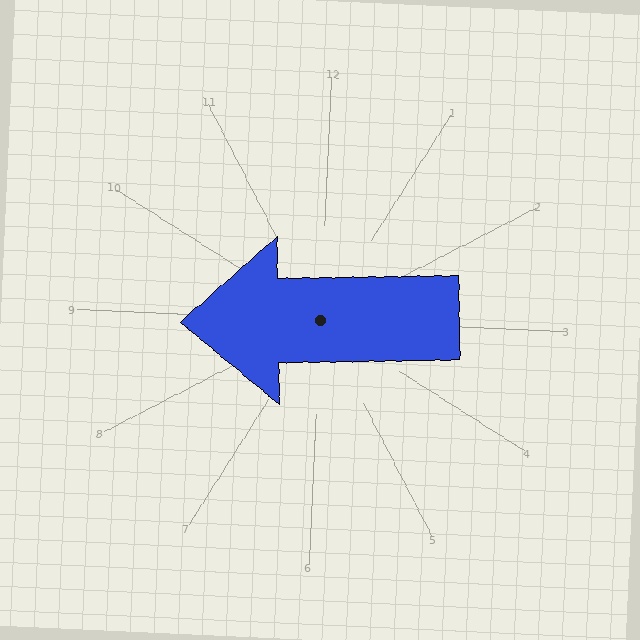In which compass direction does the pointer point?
West.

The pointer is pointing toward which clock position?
Roughly 9 o'clock.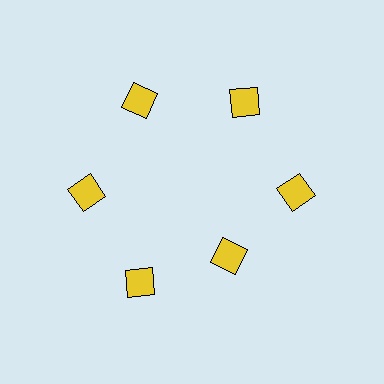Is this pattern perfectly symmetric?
No. The 6 yellow diamonds are arranged in a ring, but one element near the 5 o'clock position is pulled inward toward the center, breaking the 6-fold rotational symmetry.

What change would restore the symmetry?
The symmetry would be restored by moving it outward, back onto the ring so that all 6 diamonds sit at equal angles and equal distance from the center.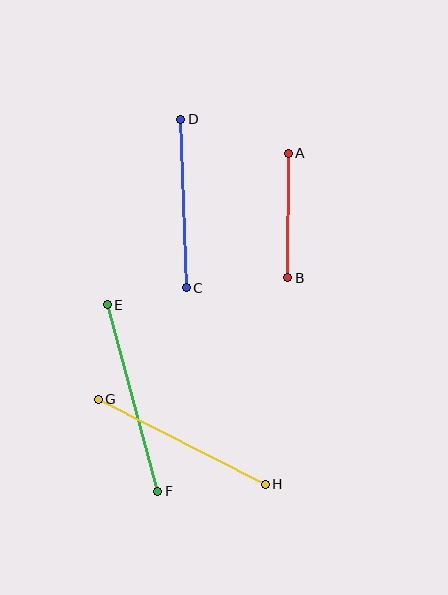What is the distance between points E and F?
The distance is approximately 193 pixels.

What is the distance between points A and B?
The distance is approximately 124 pixels.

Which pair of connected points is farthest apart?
Points E and F are farthest apart.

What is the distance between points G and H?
The distance is approximately 188 pixels.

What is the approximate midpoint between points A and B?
The midpoint is at approximately (288, 216) pixels.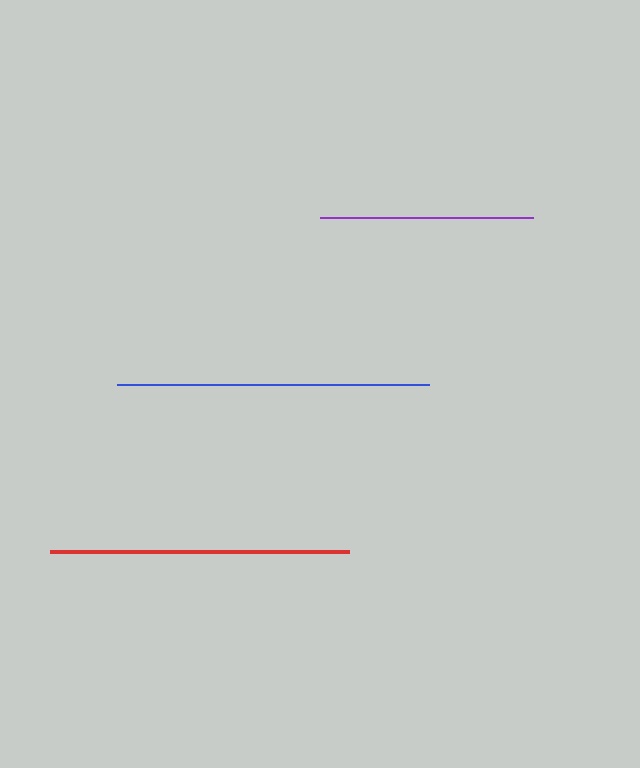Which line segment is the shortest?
The purple line is the shortest at approximately 212 pixels.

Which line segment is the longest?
The blue line is the longest at approximately 312 pixels.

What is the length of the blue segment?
The blue segment is approximately 312 pixels long.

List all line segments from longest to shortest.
From longest to shortest: blue, red, purple.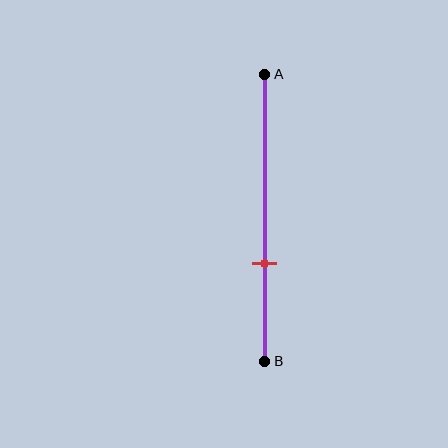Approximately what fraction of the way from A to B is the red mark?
The red mark is approximately 65% of the way from A to B.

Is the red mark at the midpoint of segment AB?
No, the mark is at about 65% from A, not at the 50% midpoint.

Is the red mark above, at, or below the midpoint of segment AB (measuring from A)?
The red mark is below the midpoint of segment AB.